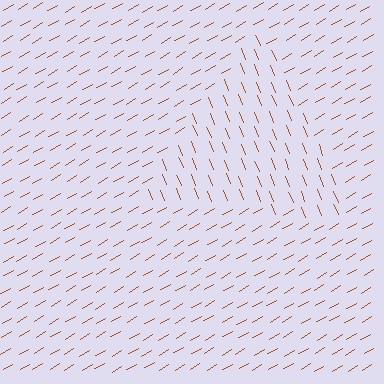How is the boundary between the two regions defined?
The boundary is defined purely by a change in line orientation (approximately 82 degrees difference). All lines are the same color and thickness.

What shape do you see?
I see a triangle.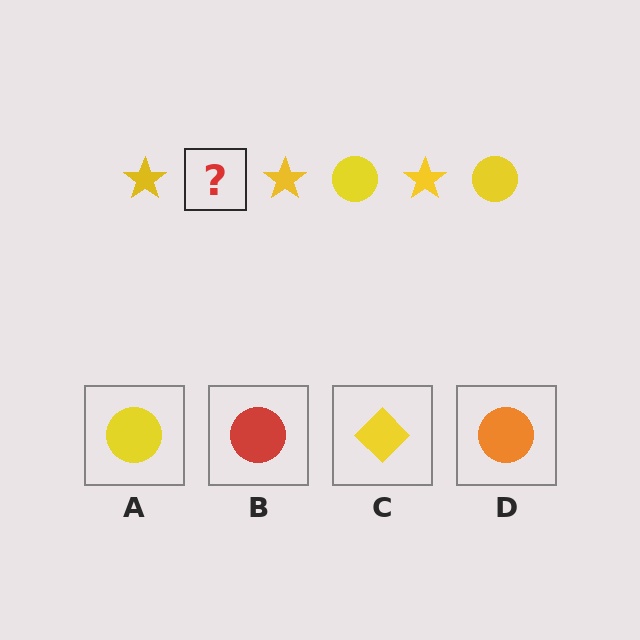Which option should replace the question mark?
Option A.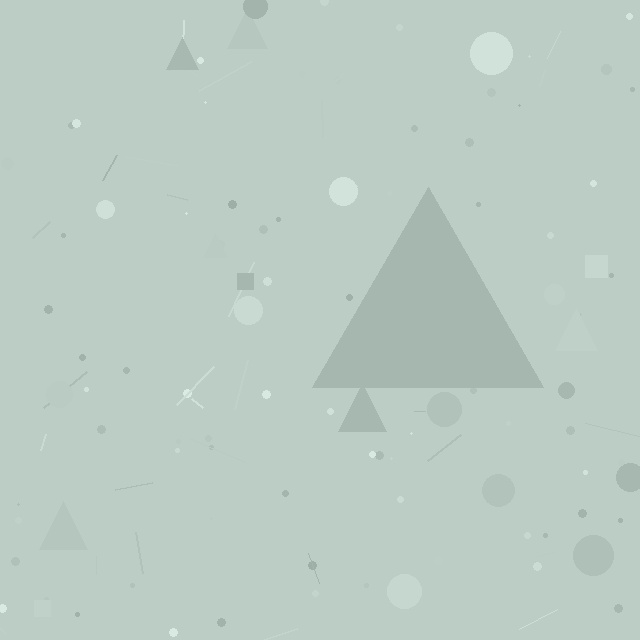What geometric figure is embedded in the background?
A triangle is embedded in the background.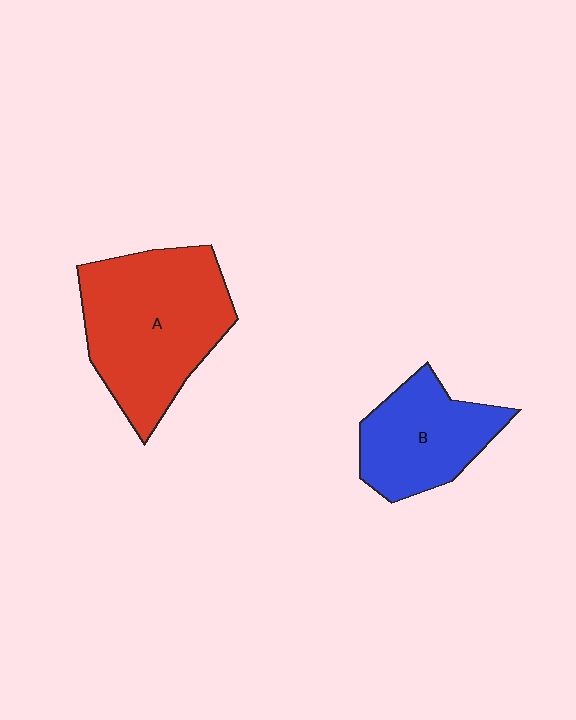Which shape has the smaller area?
Shape B (blue).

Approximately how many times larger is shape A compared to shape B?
Approximately 1.6 times.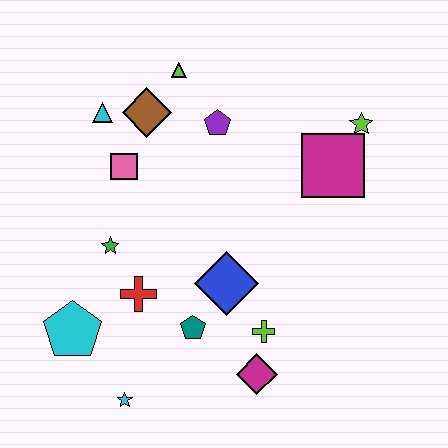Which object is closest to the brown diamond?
The cyan triangle is closest to the brown diamond.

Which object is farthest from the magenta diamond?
The lime triangle is farthest from the magenta diamond.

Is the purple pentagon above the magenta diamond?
Yes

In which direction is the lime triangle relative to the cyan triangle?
The lime triangle is to the right of the cyan triangle.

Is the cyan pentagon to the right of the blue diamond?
No